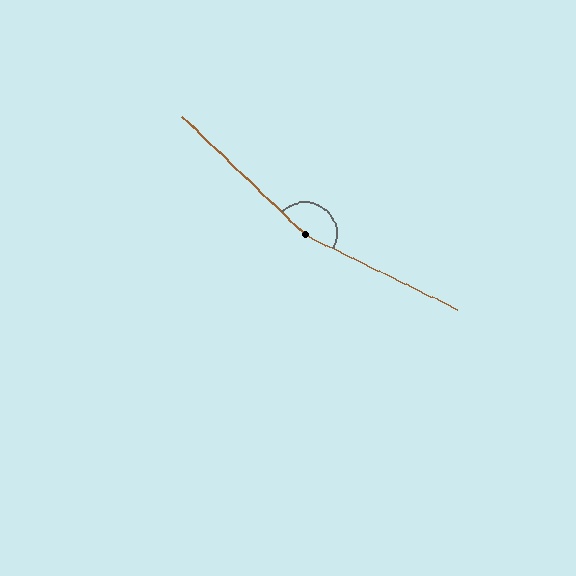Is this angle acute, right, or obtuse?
It is obtuse.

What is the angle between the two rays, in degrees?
Approximately 162 degrees.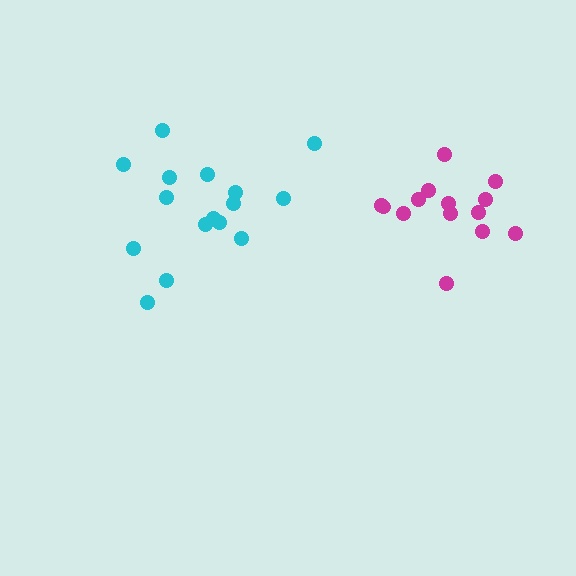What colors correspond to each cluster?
The clusters are colored: magenta, cyan.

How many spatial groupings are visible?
There are 2 spatial groupings.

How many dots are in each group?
Group 1: 14 dots, Group 2: 16 dots (30 total).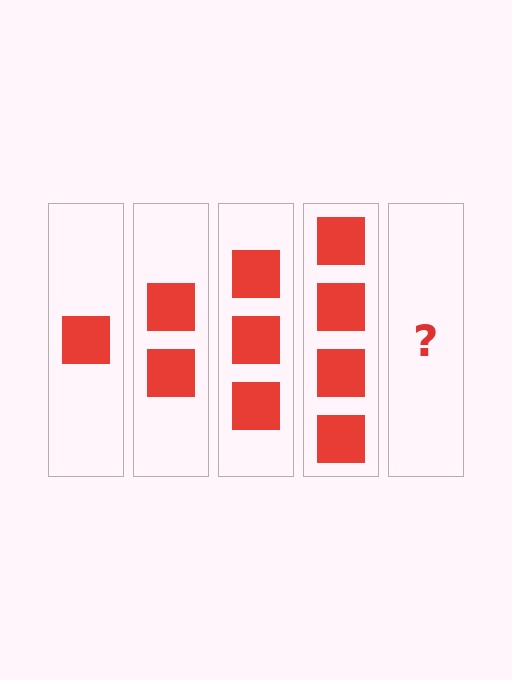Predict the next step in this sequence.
The next step is 5 squares.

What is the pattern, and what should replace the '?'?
The pattern is that each step adds one more square. The '?' should be 5 squares.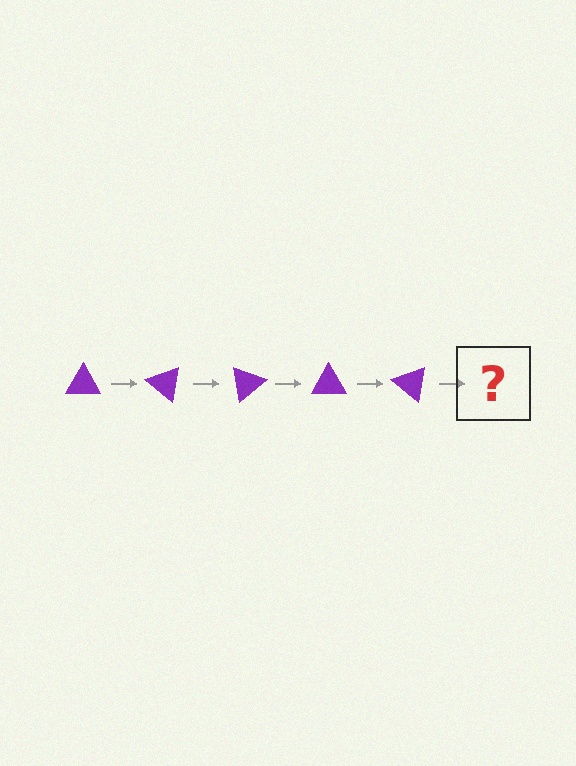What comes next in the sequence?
The next element should be a purple triangle rotated 200 degrees.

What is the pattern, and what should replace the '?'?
The pattern is that the triangle rotates 40 degrees each step. The '?' should be a purple triangle rotated 200 degrees.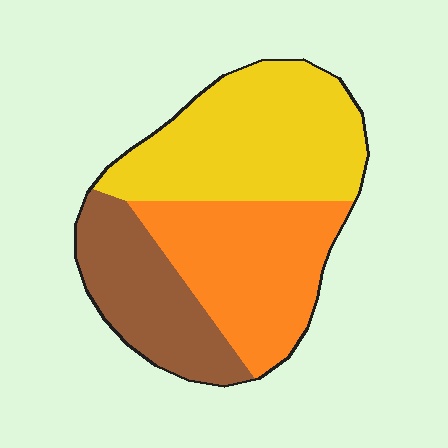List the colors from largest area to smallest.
From largest to smallest: yellow, orange, brown.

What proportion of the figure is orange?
Orange covers about 35% of the figure.